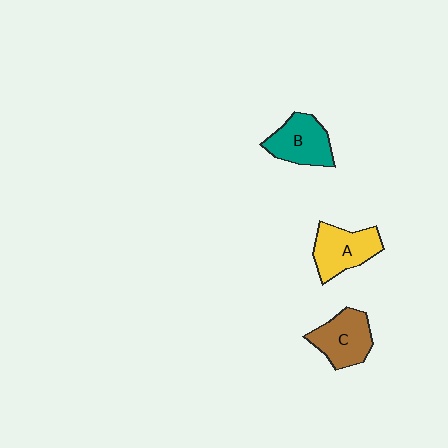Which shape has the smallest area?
Shape C (brown).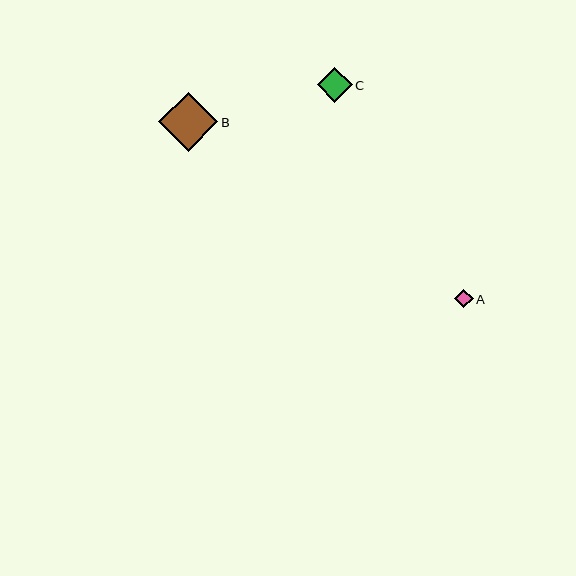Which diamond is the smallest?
Diamond A is the smallest with a size of approximately 18 pixels.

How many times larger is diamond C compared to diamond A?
Diamond C is approximately 1.9 times the size of diamond A.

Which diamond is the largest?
Diamond B is the largest with a size of approximately 59 pixels.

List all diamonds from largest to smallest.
From largest to smallest: B, C, A.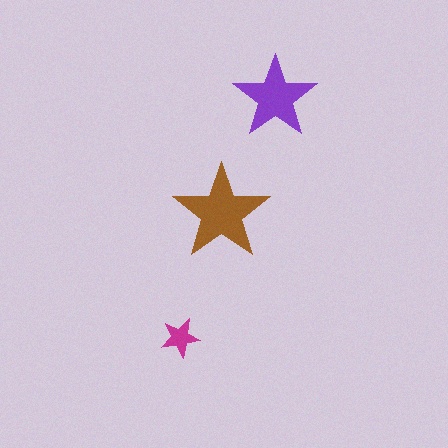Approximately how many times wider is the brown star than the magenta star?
About 2.5 times wider.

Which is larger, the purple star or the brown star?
The brown one.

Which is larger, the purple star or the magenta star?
The purple one.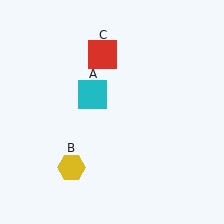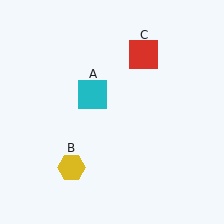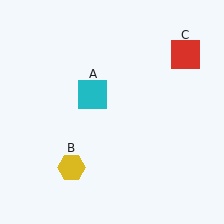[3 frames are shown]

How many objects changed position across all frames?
1 object changed position: red square (object C).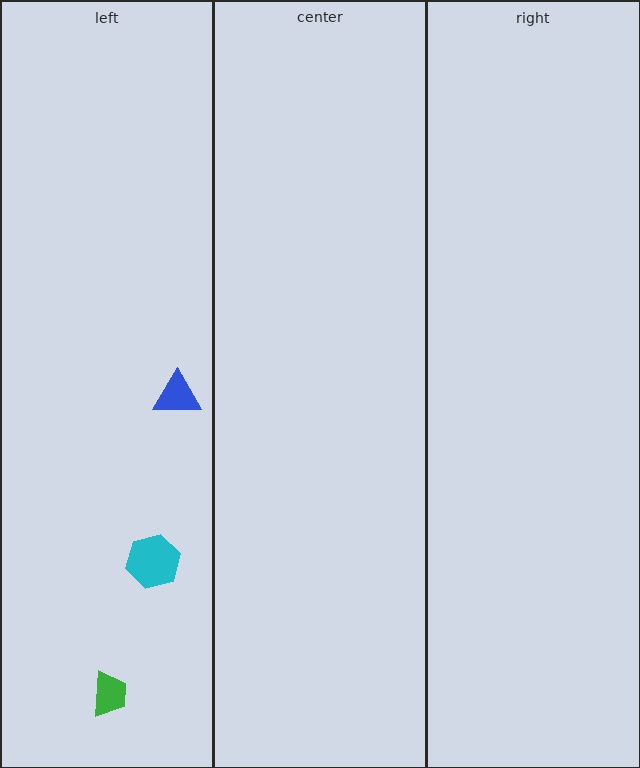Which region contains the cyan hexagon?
The left region.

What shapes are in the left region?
The green trapezoid, the cyan hexagon, the blue triangle.